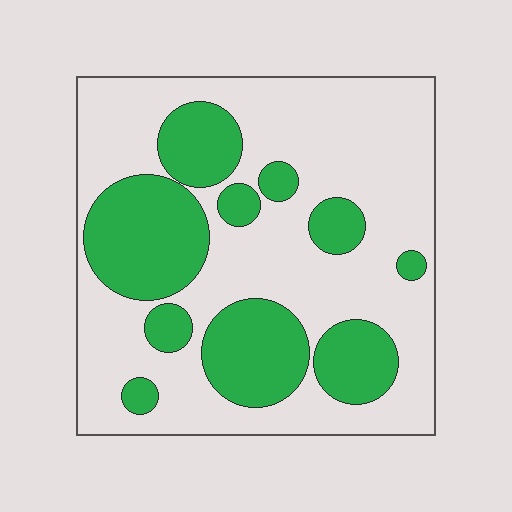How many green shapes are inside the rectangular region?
10.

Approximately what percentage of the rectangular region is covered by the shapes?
Approximately 35%.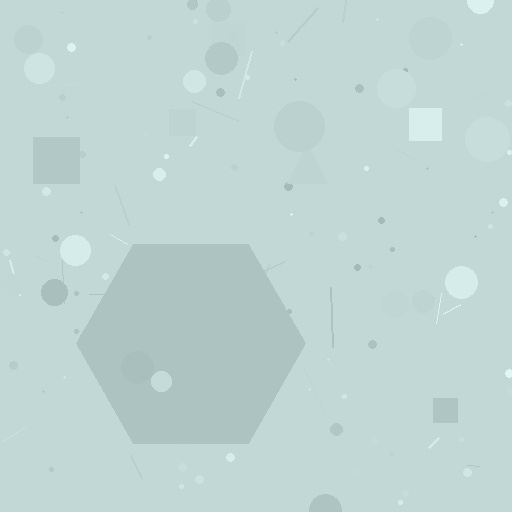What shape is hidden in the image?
A hexagon is hidden in the image.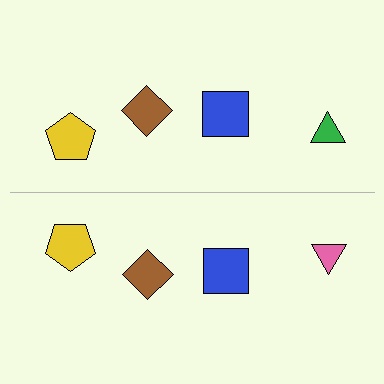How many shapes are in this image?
There are 8 shapes in this image.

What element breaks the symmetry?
The pink triangle on the bottom side breaks the symmetry — its mirror counterpart is green.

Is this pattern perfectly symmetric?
No, the pattern is not perfectly symmetric. The pink triangle on the bottom side breaks the symmetry — its mirror counterpart is green.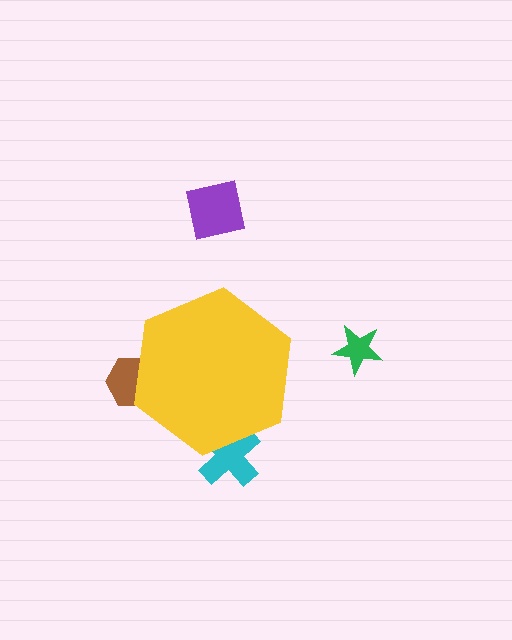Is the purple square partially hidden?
No, the purple square is fully visible.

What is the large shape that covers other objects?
A yellow hexagon.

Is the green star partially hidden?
No, the green star is fully visible.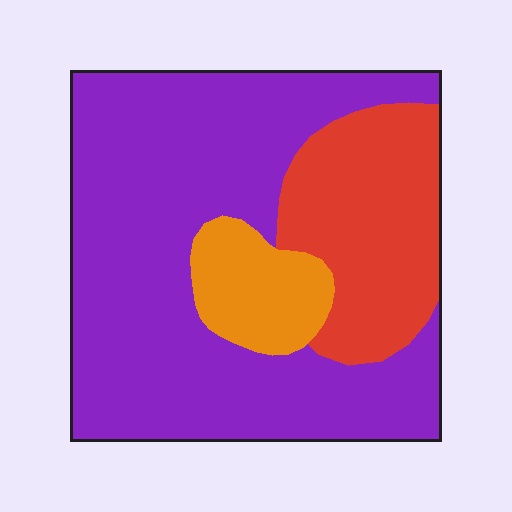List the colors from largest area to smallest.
From largest to smallest: purple, red, orange.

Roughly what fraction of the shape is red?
Red takes up about one quarter (1/4) of the shape.